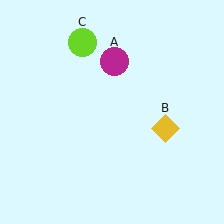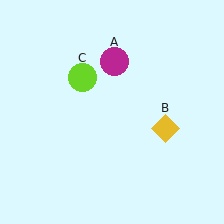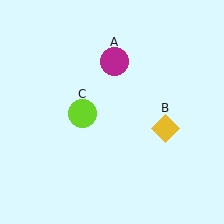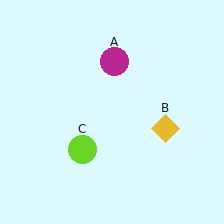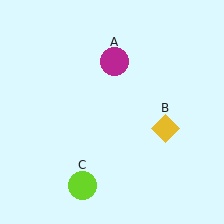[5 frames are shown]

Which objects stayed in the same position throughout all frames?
Magenta circle (object A) and yellow diamond (object B) remained stationary.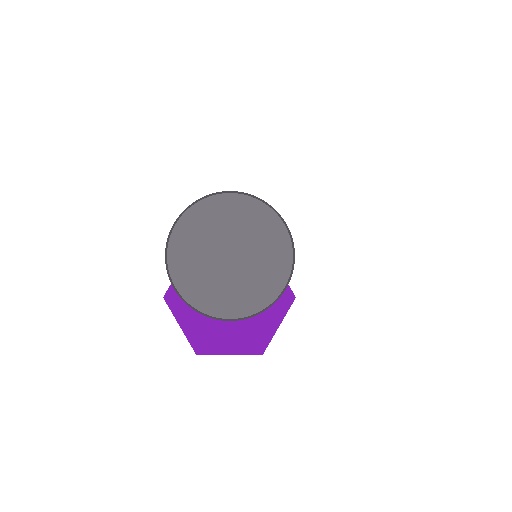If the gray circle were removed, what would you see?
You would see the complete purple hexagon.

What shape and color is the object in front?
The object in front is a gray circle.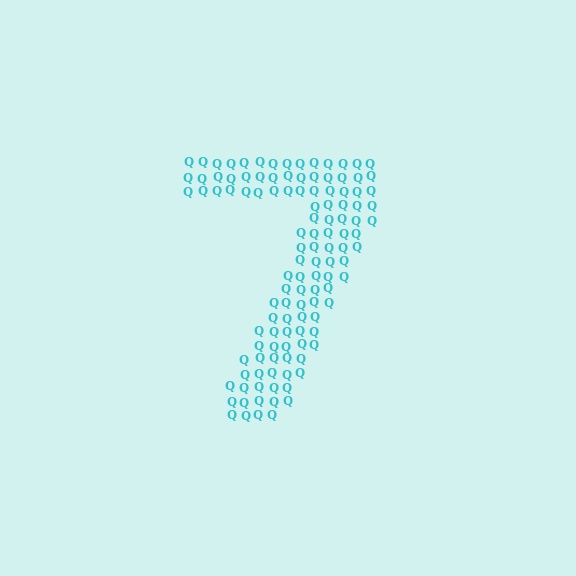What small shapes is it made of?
It is made of small letter Q's.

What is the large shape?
The large shape is the digit 7.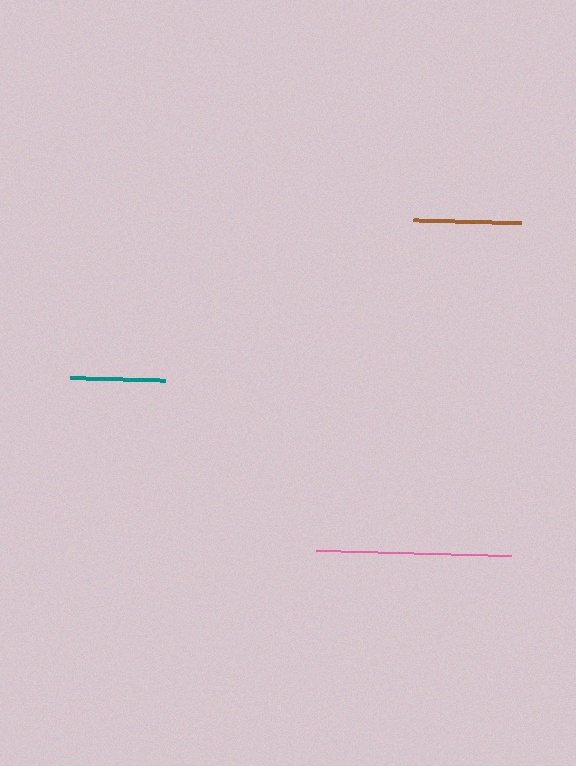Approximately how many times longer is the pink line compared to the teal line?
The pink line is approximately 2.0 times the length of the teal line.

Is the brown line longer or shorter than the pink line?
The pink line is longer than the brown line.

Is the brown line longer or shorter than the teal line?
The brown line is longer than the teal line.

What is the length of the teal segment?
The teal segment is approximately 95 pixels long.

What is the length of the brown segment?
The brown segment is approximately 108 pixels long.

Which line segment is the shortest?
The teal line is the shortest at approximately 95 pixels.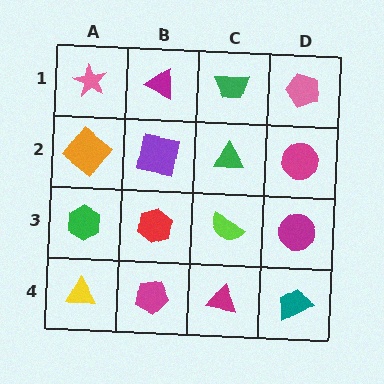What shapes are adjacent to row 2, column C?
A green trapezoid (row 1, column C), a lime semicircle (row 3, column C), a purple square (row 2, column B), a magenta circle (row 2, column D).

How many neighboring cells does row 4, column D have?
2.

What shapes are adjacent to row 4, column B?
A red hexagon (row 3, column B), a yellow triangle (row 4, column A), a magenta triangle (row 4, column C).